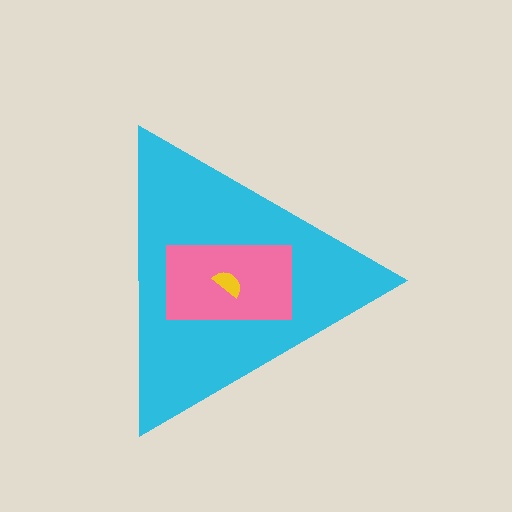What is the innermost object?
The yellow semicircle.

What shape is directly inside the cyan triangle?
The pink rectangle.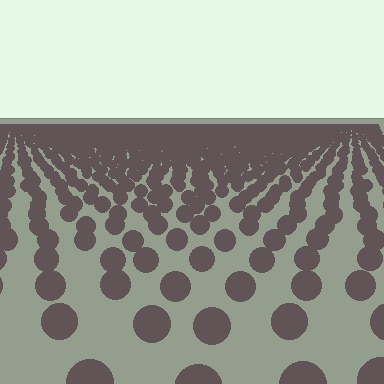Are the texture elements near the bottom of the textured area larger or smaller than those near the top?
Larger. Near the bottom, elements are closer to the viewer and appear at a bigger on-screen size.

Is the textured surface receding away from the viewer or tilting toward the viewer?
The surface is receding away from the viewer. Texture elements get smaller and denser toward the top.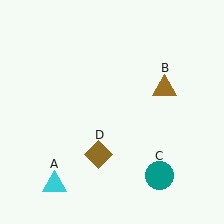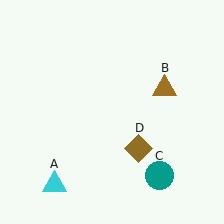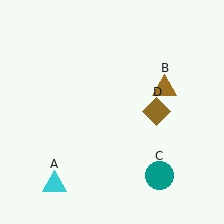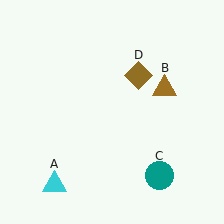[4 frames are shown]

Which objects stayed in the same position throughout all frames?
Cyan triangle (object A) and brown triangle (object B) and teal circle (object C) remained stationary.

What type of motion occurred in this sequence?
The brown diamond (object D) rotated counterclockwise around the center of the scene.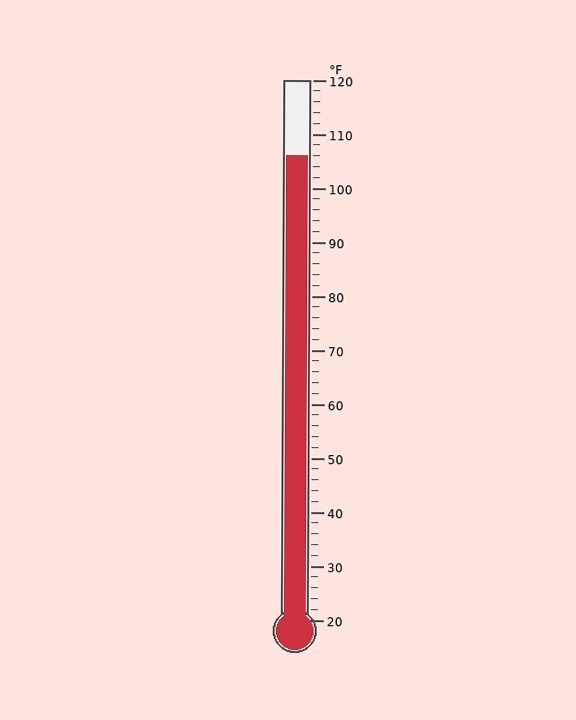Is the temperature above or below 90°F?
The temperature is above 90°F.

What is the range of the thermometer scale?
The thermometer scale ranges from 20°F to 120°F.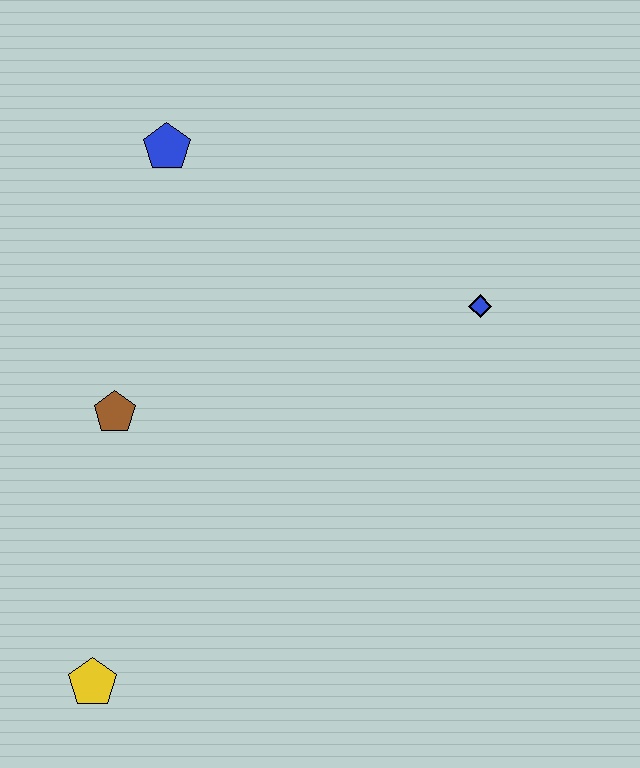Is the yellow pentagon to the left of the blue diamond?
Yes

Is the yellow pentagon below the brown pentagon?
Yes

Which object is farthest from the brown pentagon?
The blue diamond is farthest from the brown pentagon.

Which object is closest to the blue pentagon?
The brown pentagon is closest to the blue pentagon.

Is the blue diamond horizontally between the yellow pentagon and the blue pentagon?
No